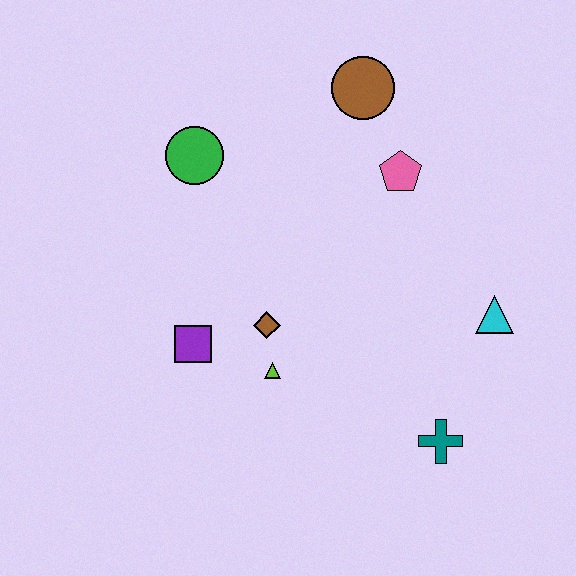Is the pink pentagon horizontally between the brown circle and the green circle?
No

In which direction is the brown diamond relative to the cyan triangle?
The brown diamond is to the left of the cyan triangle.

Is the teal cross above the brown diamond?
No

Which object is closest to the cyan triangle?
The teal cross is closest to the cyan triangle.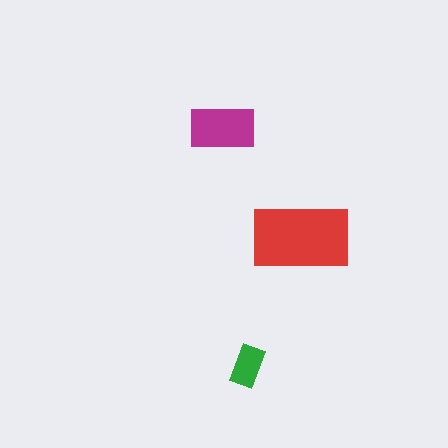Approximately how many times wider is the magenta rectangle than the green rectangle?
About 1.5 times wider.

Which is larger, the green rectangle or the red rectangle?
The red one.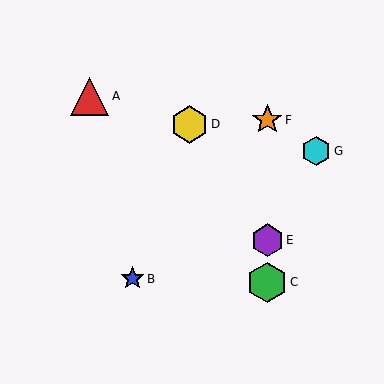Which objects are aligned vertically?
Objects C, E, F are aligned vertically.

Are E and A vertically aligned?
No, E is at x≈267 and A is at x≈90.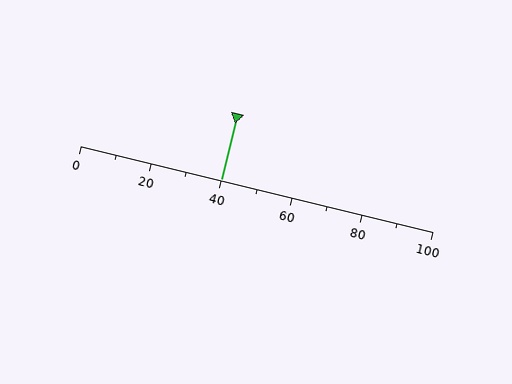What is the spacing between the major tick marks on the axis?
The major ticks are spaced 20 apart.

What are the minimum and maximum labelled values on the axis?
The axis runs from 0 to 100.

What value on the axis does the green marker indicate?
The marker indicates approximately 40.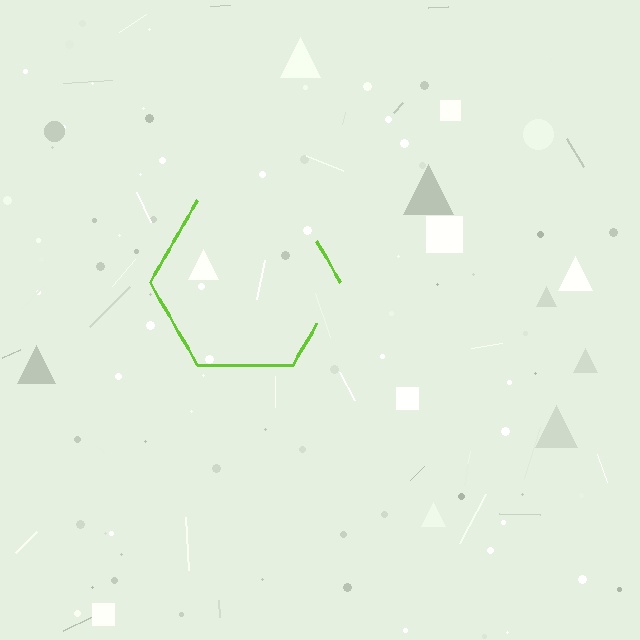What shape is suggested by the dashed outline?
The dashed outline suggests a hexagon.